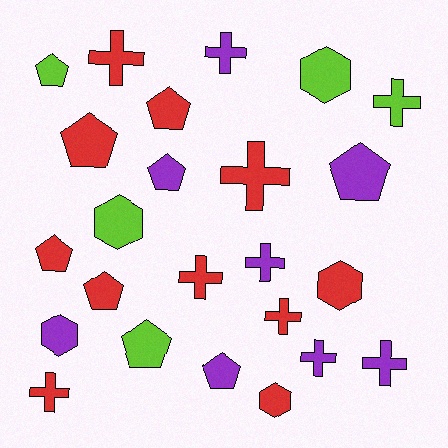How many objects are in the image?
There are 24 objects.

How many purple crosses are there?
There are 4 purple crosses.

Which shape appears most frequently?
Cross, with 10 objects.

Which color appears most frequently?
Red, with 11 objects.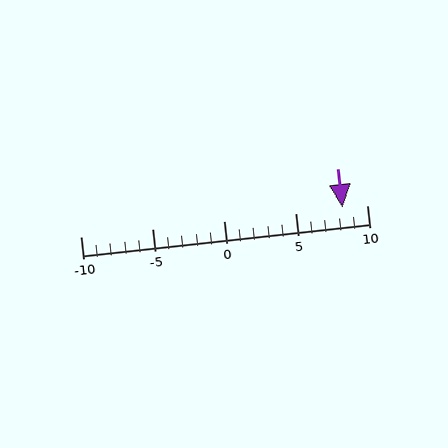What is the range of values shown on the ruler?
The ruler shows values from -10 to 10.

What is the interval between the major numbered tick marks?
The major tick marks are spaced 5 units apart.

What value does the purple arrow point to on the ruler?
The purple arrow points to approximately 8.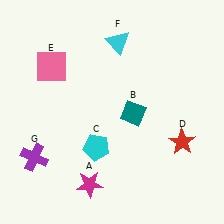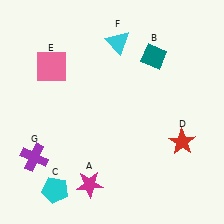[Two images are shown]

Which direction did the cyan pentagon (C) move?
The cyan pentagon (C) moved down.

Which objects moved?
The objects that moved are: the teal diamond (B), the cyan pentagon (C).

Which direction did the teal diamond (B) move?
The teal diamond (B) moved up.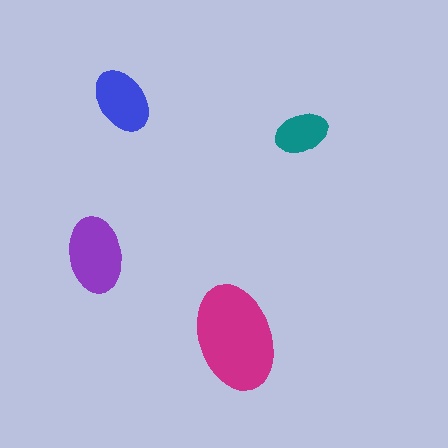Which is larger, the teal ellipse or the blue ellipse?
The blue one.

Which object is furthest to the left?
The purple ellipse is leftmost.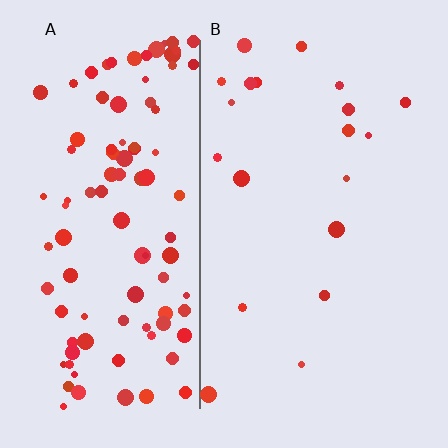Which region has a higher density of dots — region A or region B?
A (the left).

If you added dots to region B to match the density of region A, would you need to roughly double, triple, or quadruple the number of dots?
Approximately quadruple.